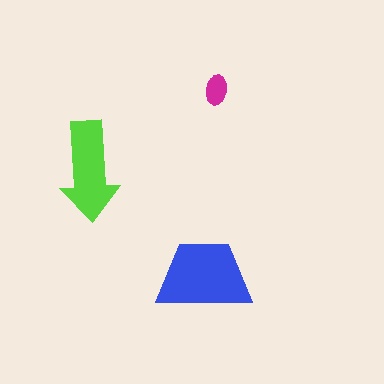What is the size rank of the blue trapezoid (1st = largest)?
1st.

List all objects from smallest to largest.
The magenta ellipse, the lime arrow, the blue trapezoid.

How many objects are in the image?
There are 3 objects in the image.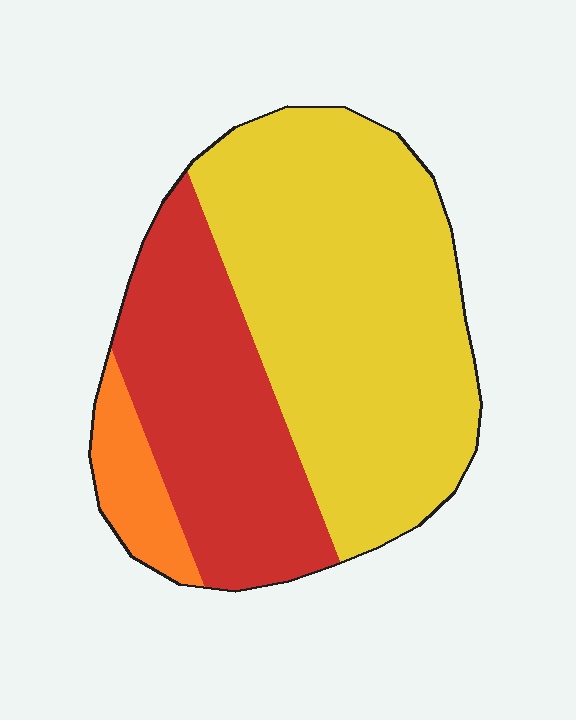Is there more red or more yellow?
Yellow.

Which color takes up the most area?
Yellow, at roughly 60%.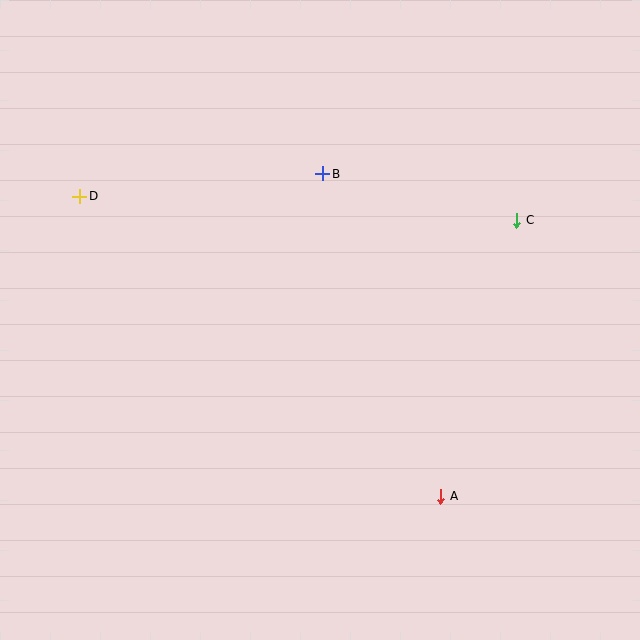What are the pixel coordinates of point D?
Point D is at (80, 196).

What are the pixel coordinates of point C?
Point C is at (517, 220).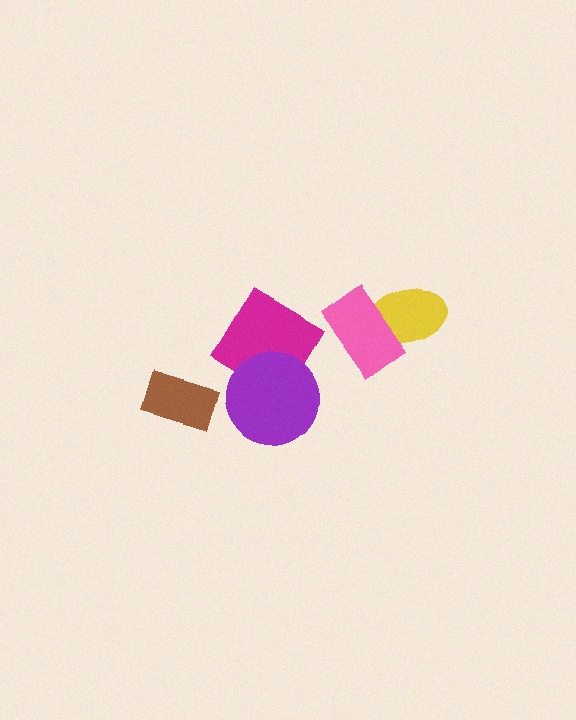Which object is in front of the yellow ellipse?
The pink rectangle is in front of the yellow ellipse.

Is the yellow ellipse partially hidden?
Yes, it is partially covered by another shape.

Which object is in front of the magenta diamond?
The purple circle is in front of the magenta diamond.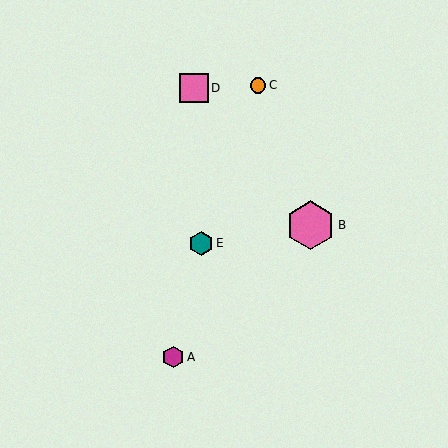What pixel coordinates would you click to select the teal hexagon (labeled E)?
Click at (201, 243) to select the teal hexagon E.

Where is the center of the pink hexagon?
The center of the pink hexagon is at (311, 225).